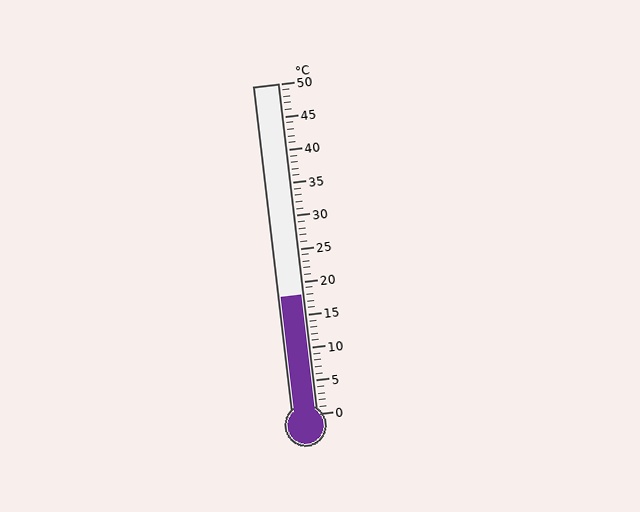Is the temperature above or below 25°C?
The temperature is below 25°C.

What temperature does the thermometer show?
The thermometer shows approximately 18°C.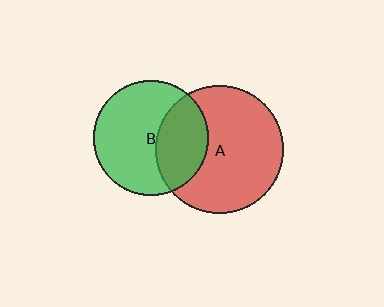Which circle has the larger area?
Circle A (red).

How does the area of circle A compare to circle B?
Approximately 1.2 times.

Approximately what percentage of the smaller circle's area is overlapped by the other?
Approximately 35%.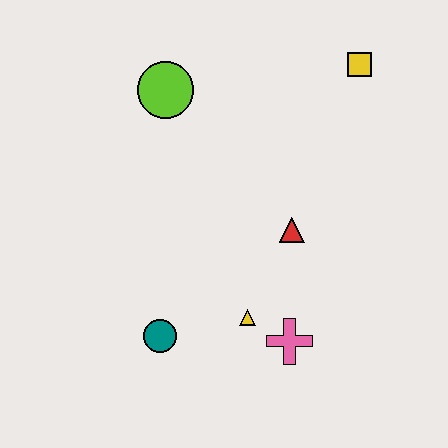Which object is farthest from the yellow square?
The teal circle is farthest from the yellow square.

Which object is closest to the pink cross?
The yellow triangle is closest to the pink cross.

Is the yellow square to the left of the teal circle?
No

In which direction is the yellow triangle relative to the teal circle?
The yellow triangle is to the right of the teal circle.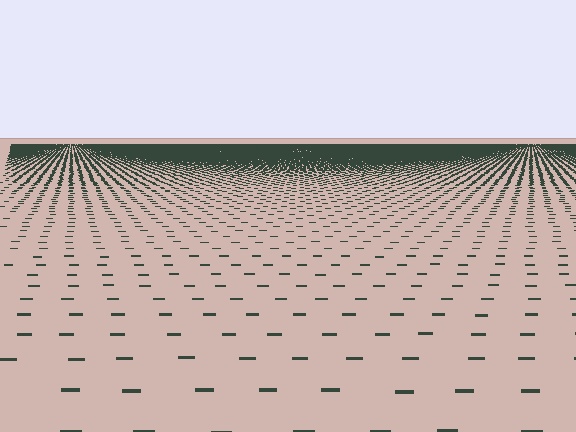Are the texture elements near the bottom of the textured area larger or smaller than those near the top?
Larger. Near the bottom, elements are closer to the viewer and appear at a bigger on-screen size.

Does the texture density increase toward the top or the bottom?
Density increases toward the top.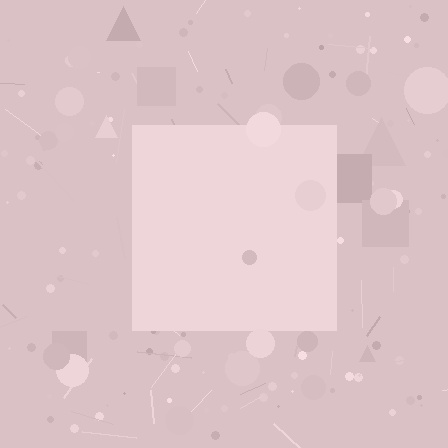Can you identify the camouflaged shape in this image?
The camouflaged shape is a square.